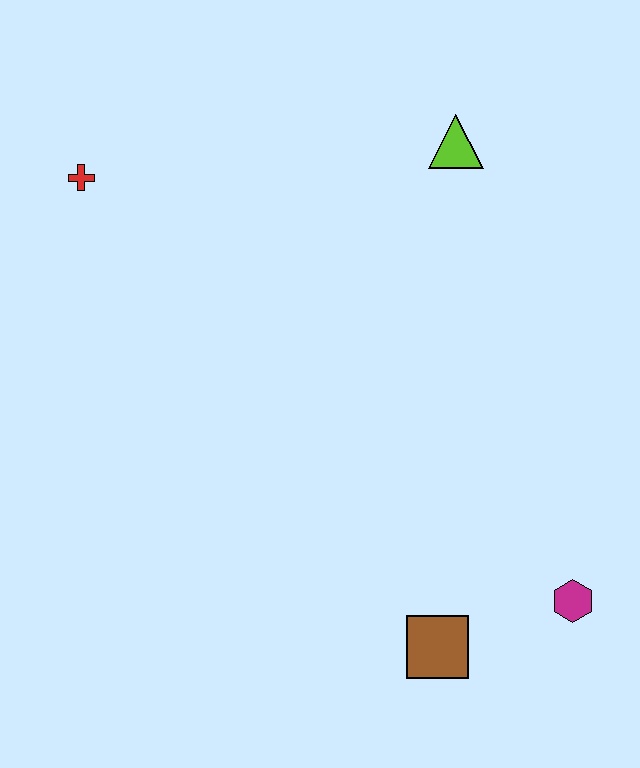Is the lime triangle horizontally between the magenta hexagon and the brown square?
Yes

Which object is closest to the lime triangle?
The red cross is closest to the lime triangle.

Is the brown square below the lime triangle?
Yes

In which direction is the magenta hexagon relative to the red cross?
The magenta hexagon is to the right of the red cross.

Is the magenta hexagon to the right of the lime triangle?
Yes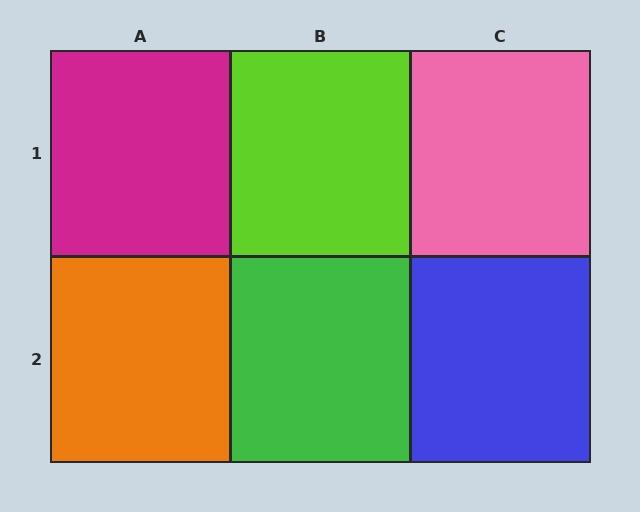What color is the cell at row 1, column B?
Lime.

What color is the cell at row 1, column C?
Pink.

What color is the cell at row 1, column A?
Magenta.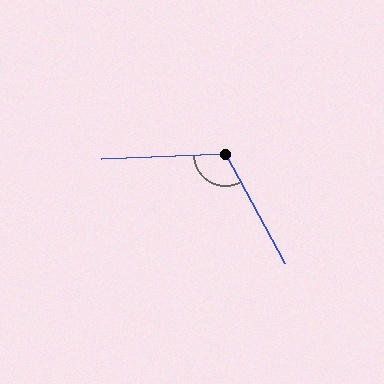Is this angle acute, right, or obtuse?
It is obtuse.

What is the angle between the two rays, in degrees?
Approximately 116 degrees.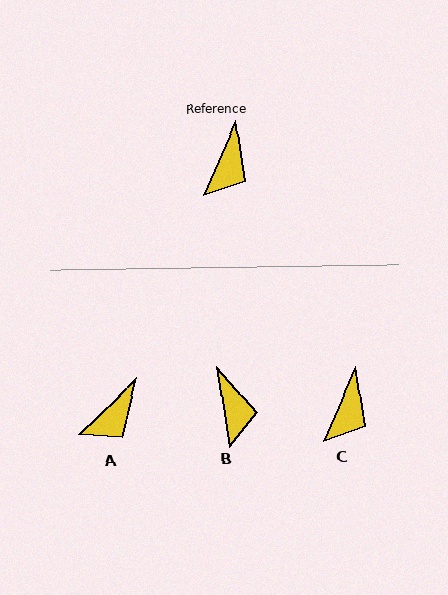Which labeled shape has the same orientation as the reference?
C.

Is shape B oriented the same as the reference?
No, it is off by about 33 degrees.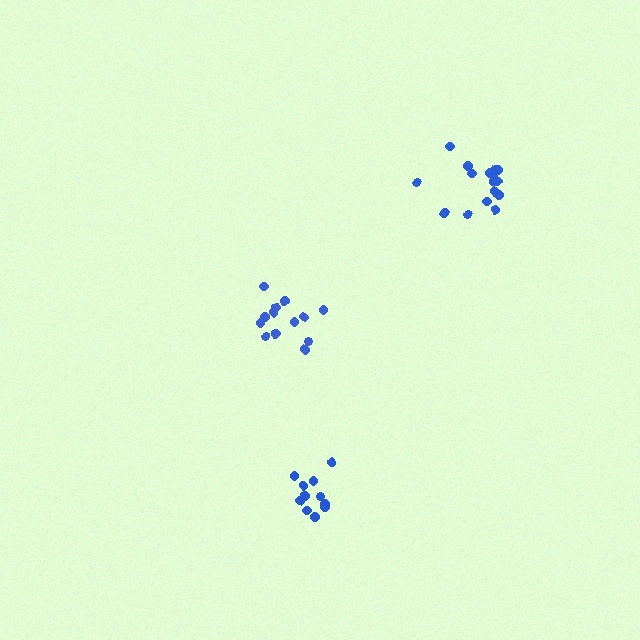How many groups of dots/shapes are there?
There are 3 groups.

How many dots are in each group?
Group 1: 13 dots, Group 2: 16 dots, Group 3: 11 dots (40 total).